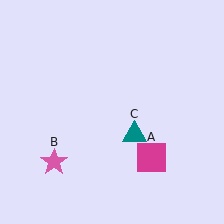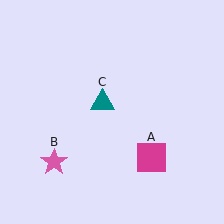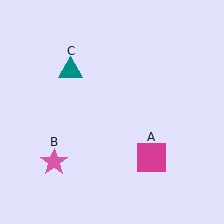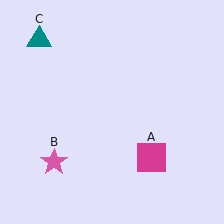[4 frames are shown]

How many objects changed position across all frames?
1 object changed position: teal triangle (object C).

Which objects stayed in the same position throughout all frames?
Magenta square (object A) and pink star (object B) remained stationary.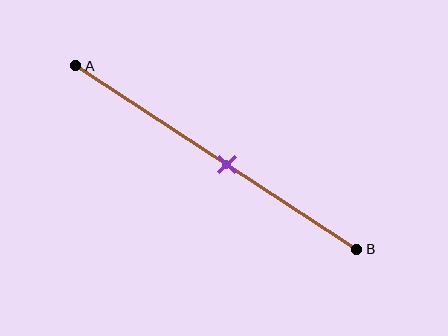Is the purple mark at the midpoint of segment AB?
No, the mark is at about 55% from A, not at the 50% midpoint.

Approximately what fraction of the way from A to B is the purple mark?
The purple mark is approximately 55% of the way from A to B.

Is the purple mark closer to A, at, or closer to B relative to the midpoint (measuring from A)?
The purple mark is closer to point B than the midpoint of segment AB.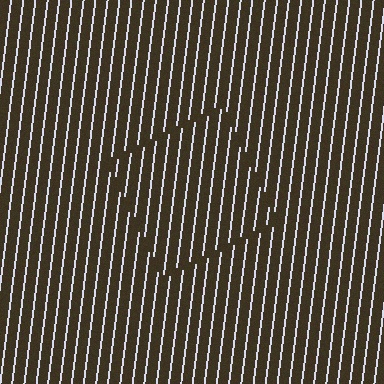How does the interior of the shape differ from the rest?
The interior of the shape contains the same grating, shifted by half a period — the contour is defined by the phase discontinuity where line-ends from the inner and outer gratings abut.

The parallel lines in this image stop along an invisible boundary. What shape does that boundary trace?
An illusory square. The interior of the shape contains the same grating, shifted by half a period — the contour is defined by the phase discontinuity where line-ends from the inner and outer gratings abut.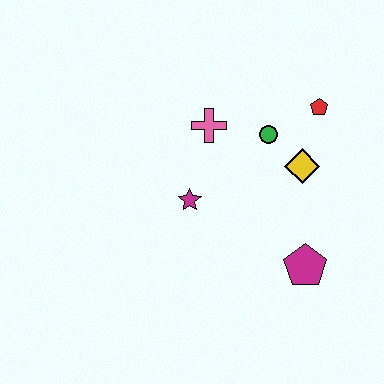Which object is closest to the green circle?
The yellow diamond is closest to the green circle.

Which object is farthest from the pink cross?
The magenta pentagon is farthest from the pink cross.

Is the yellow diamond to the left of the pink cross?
No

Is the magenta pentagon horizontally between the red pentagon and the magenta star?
Yes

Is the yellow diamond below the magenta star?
No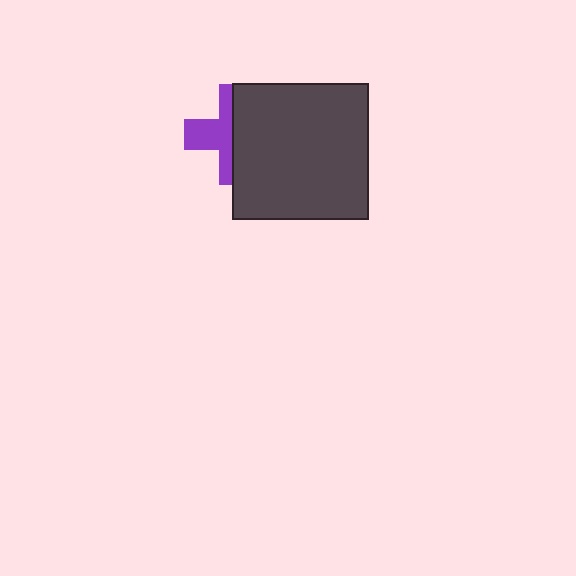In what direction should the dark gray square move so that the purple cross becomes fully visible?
The dark gray square should move right. That is the shortest direction to clear the overlap and leave the purple cross fully visible.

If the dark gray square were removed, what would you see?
You would see the complete purple cross.